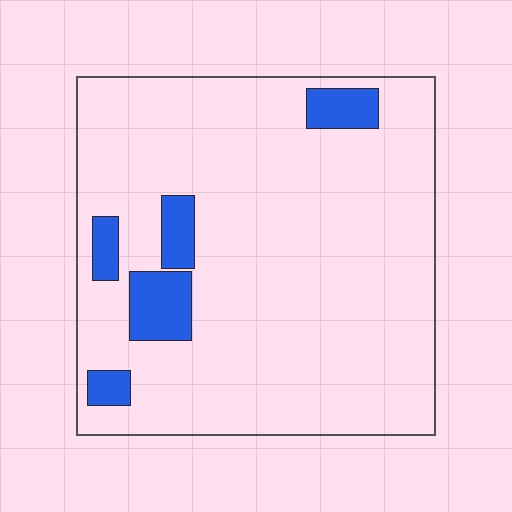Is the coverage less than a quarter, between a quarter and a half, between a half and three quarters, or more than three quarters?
Less than a quarter.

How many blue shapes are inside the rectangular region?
5.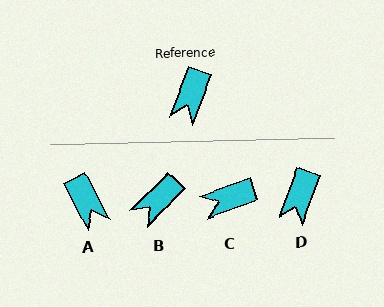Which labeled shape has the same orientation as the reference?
D.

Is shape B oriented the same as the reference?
No, it is off by about 24 degrees.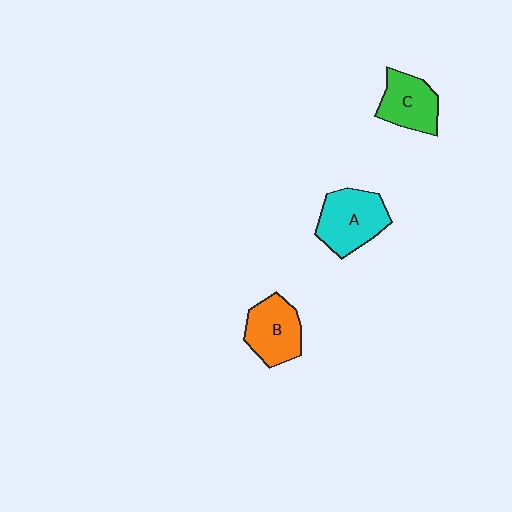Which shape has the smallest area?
Shape C (green).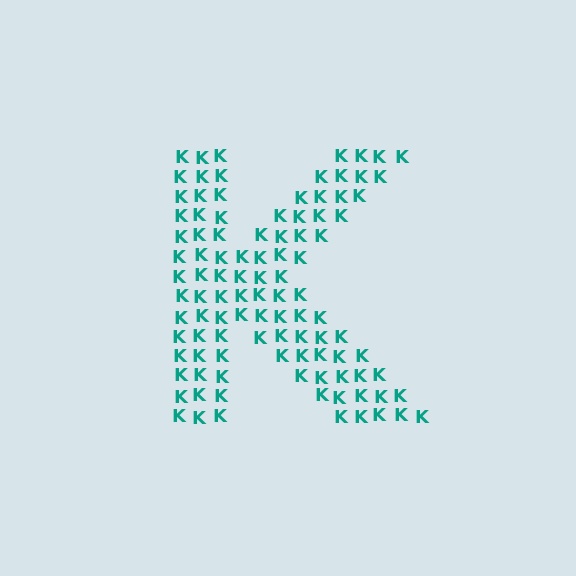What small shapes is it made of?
It is made of small letter K's.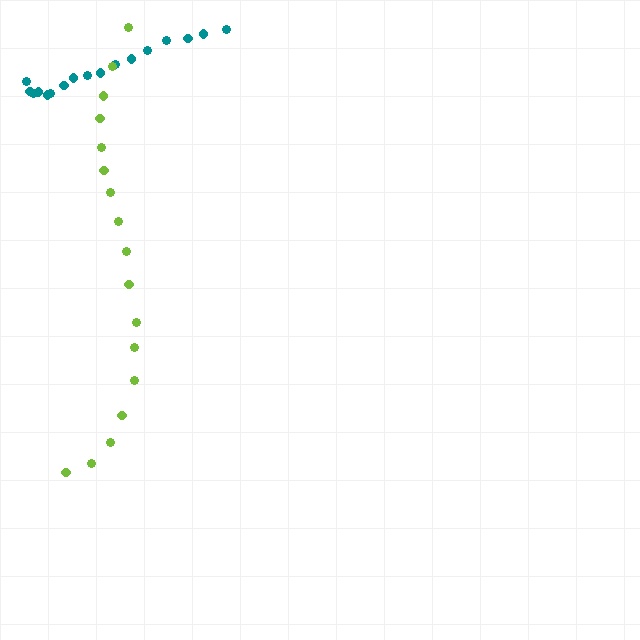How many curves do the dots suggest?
There are 2 distinct paths.